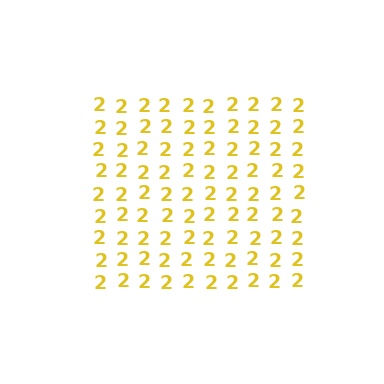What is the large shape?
The large shape is a square.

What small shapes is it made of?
It is made of small digit 2's.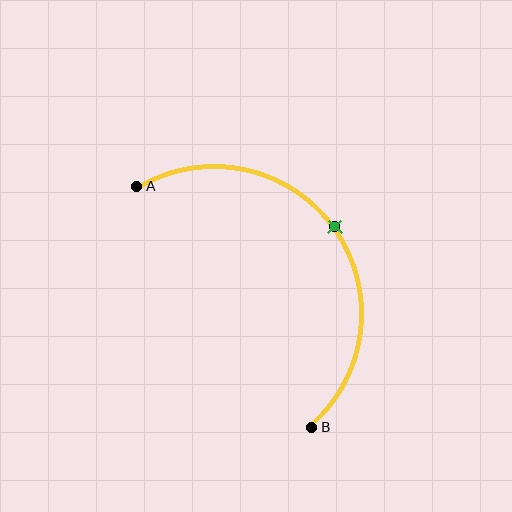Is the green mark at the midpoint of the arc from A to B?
Yes. The green mark lies on the arc at equal arc-length from both A and B — it is the arc midpoint.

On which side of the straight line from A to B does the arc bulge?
The arc bulges above and to the right of the straight line connecting A and B.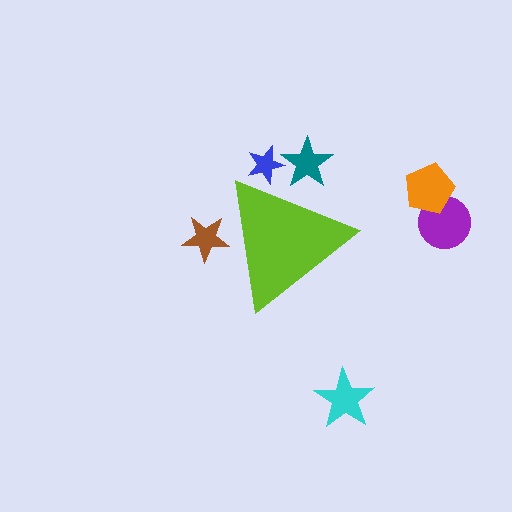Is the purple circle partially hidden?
No, the purple circle is fully visible.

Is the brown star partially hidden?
Yes, the brown star is partially hidden behind the lime triangle.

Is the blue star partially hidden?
Yes, the blue star is partially hidden behind the lime triangle.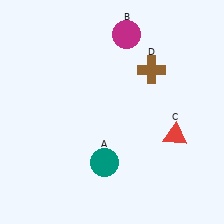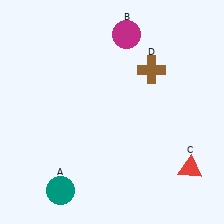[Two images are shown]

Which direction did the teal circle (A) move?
The teal circle (A) moved left.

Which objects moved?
The objects that moved are: the teal circle (A), the red triangle (C).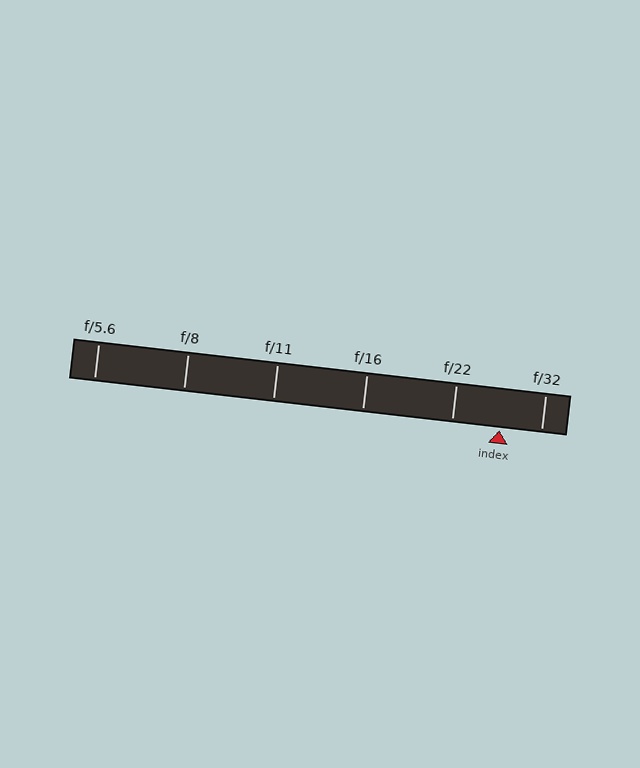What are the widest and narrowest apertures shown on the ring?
The widest aperture shown is f/5.6 and the narrowest is f/32.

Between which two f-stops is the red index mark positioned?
The index mark is between f/22 and f/32.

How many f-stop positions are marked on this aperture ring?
There are 6 f-stop positions marked.